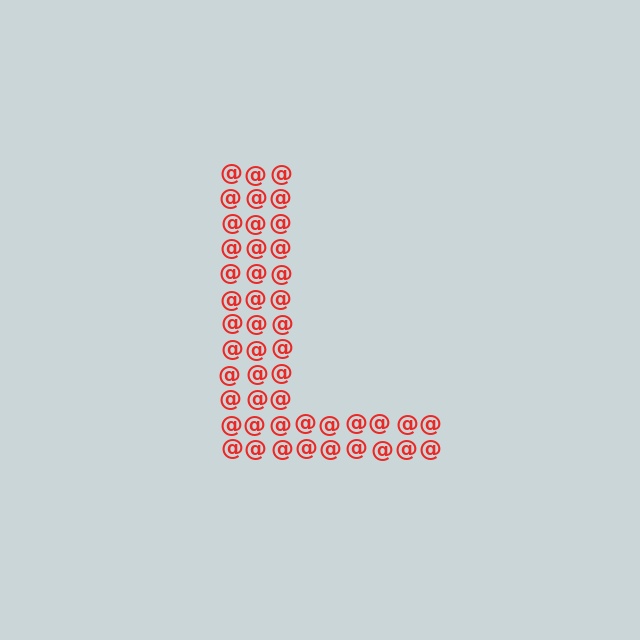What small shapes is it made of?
It is made of small at signs.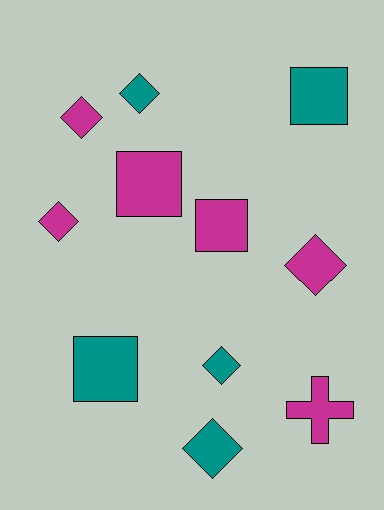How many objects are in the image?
There are 11 objects.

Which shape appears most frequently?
Diamond, with 6 objects.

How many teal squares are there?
There are 2 teal squares.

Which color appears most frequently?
Magenta, with 6 objects.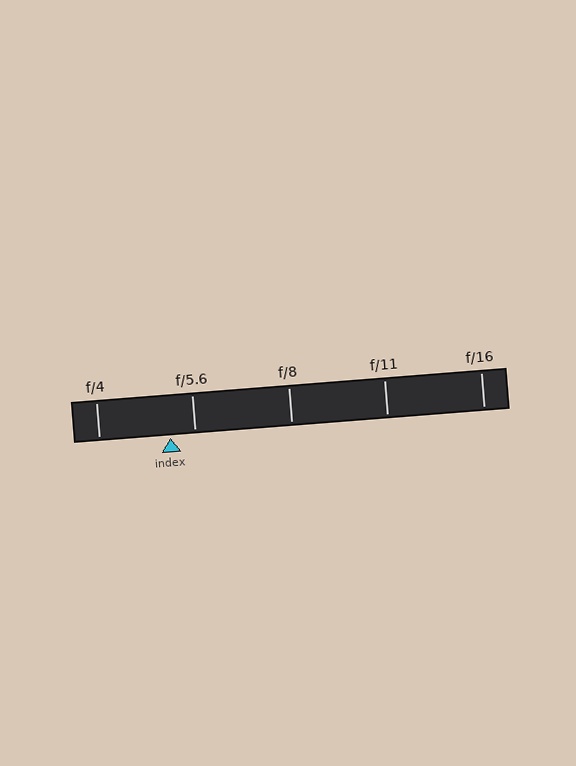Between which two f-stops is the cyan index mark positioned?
The index mark is between f/4 and f/5.6.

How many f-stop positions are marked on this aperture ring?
There are 5 f-stop positions marked.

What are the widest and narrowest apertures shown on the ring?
The widest aperture shown is f/4 and the narrowest is f/16.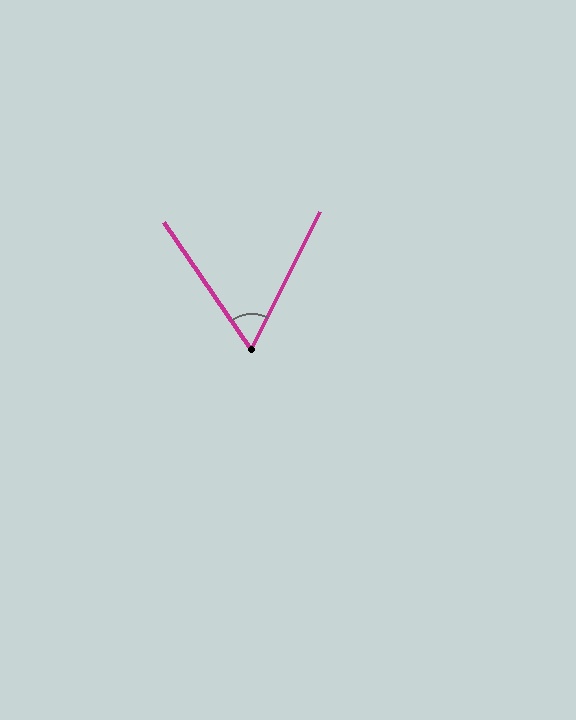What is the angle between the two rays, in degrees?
Approximately 61 degrees.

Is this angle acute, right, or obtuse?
It is acute.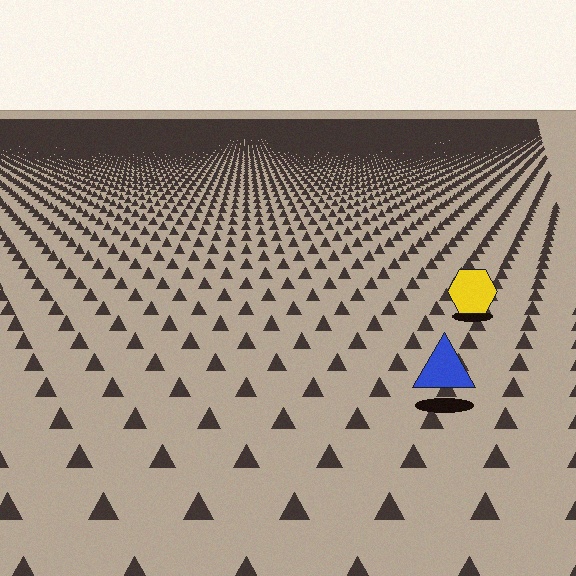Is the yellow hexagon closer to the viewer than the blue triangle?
No. The blue triangle is closer — you can tell from the texture gradient: the ground texture is coarser near it.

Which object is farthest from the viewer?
The yellow hexagon is farthest from the viewer. It appears smaller and the ground texture around it is denser.